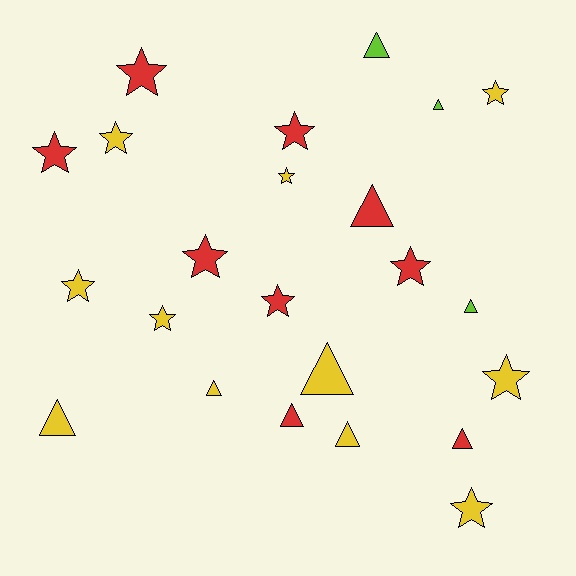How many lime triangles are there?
There are 3 lime triangles.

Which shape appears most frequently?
Star, with 13 objects.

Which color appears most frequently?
Yellow, with 11 objects.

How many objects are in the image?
There are 23 objects.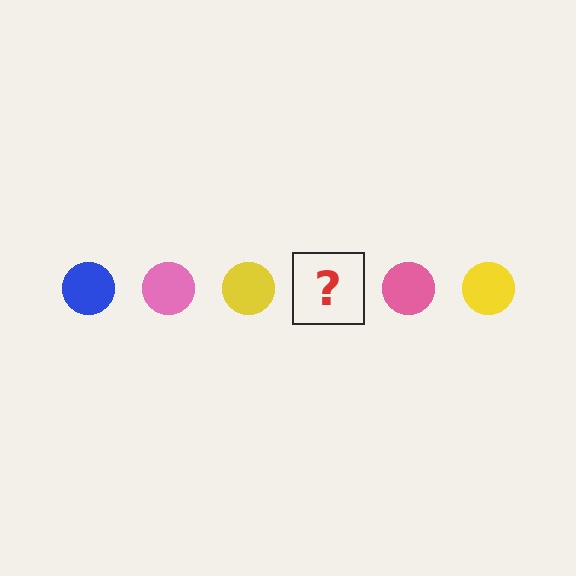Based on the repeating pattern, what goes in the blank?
The blank should be a blue circle.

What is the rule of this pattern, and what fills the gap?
The rule is that the pattern cycles through blue, pink, yellow circles. The gap should be filled with a blue circle.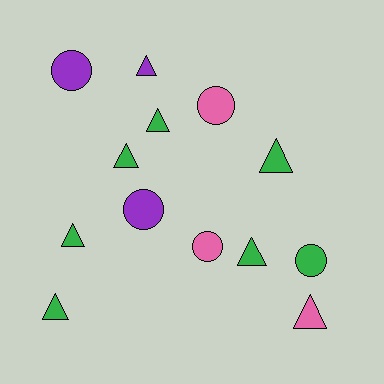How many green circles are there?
There is 1 green circle.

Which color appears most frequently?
Green, with 7 objects.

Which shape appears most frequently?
Triangle, with 8 objects.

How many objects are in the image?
There are 13 objects.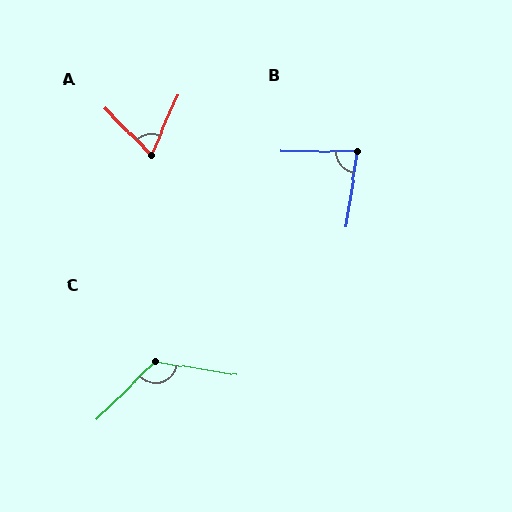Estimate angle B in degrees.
Approximately 82 degrees.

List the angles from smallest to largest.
A (67°), B (82°), C (126°).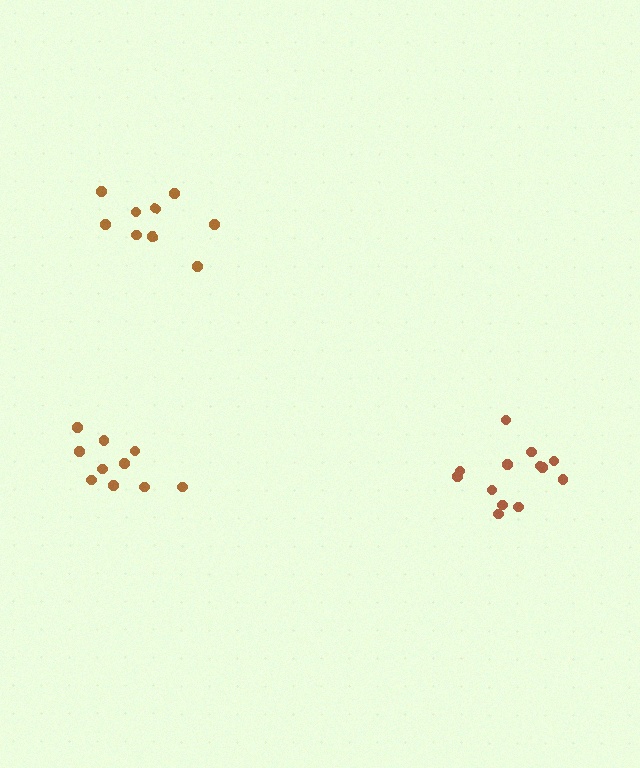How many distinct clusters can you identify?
There are 3 distinct clusters.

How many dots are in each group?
Group 1: 13 dots, Group 2: 9 dots, Group 3: 10 dots (32 total).